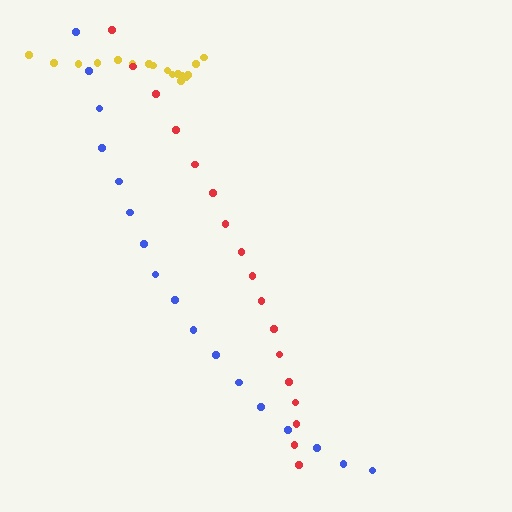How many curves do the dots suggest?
There are 3 distinct paths.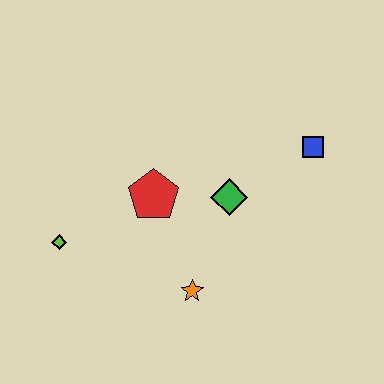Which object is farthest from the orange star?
The blue square is farthest from the orange star.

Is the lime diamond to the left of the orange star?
Yes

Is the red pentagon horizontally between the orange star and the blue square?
No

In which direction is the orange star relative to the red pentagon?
The orange star is below the red pentagon.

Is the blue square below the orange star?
No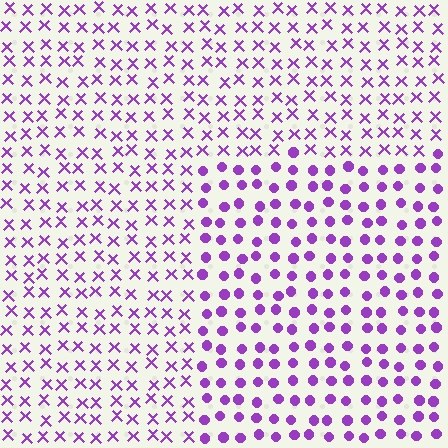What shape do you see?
I see a rectangle.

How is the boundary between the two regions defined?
The boundary is defined by a change in element shape: circles inside vs. X marks outside. All elements share the same color and spacing.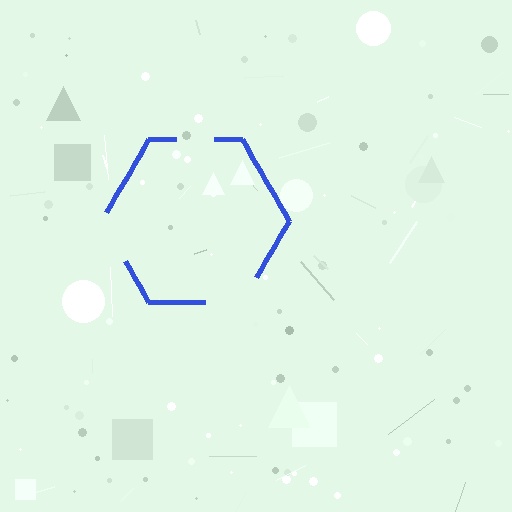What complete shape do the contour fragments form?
The contour fragments form a hexagon.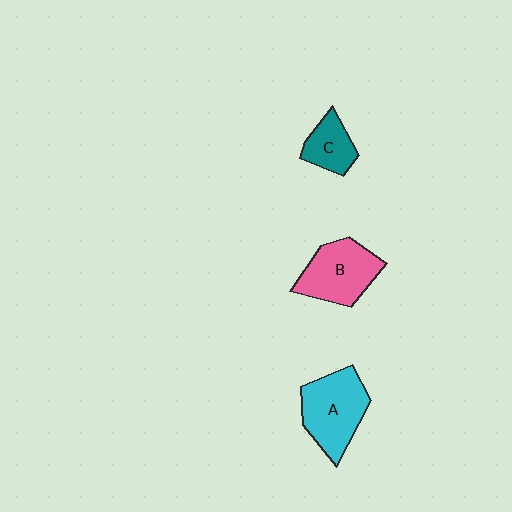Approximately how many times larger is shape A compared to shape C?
Approximately 1.9 times.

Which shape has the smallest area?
Shape C (teal).